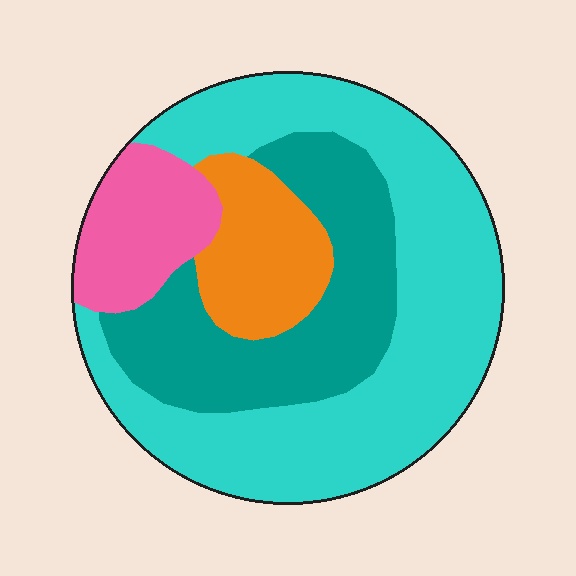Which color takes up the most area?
Cyan, at roughly 50%.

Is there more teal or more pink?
Teal.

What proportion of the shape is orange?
Orange covers roughly 10% of the shape.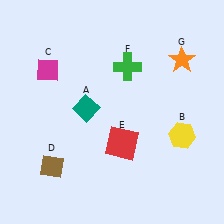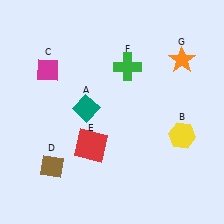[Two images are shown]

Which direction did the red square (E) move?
The red square (E) moved left.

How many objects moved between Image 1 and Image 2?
1 object moved between the two images.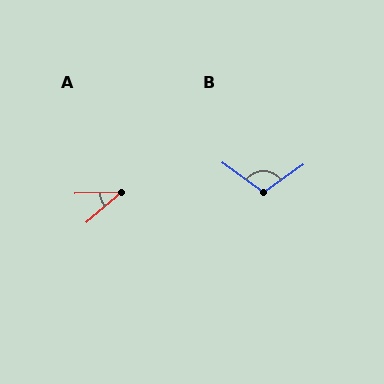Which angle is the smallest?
A, at approximately 40 degrees.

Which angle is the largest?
B, at approximately 108 degrees.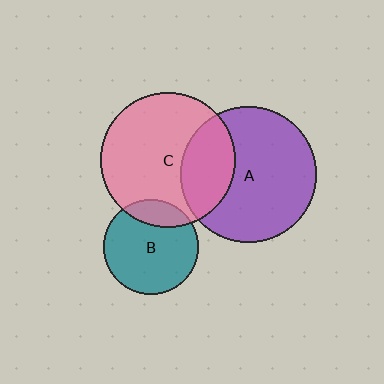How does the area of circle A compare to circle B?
Approximately 2.1 times.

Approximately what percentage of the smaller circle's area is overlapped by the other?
Approximately 30%.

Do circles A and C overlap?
Yes.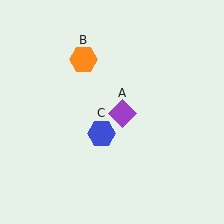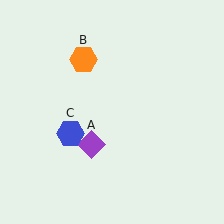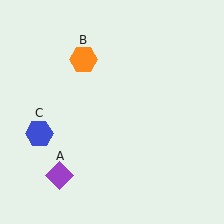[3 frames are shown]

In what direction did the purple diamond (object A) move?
The purple diamond (object A) moved down and to the left.